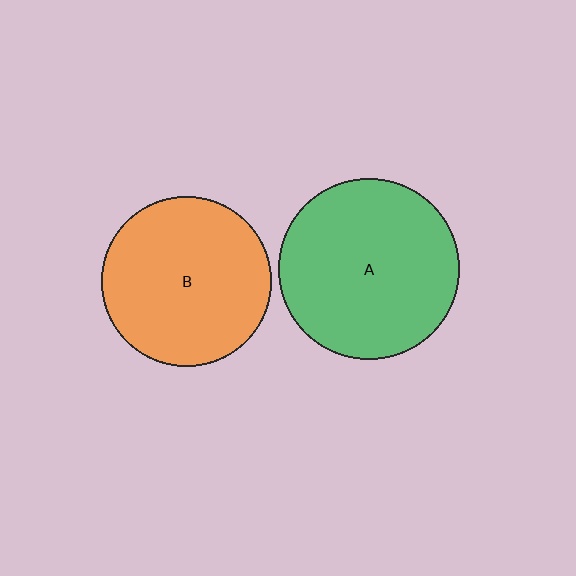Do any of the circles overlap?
No, none of the circles overlap.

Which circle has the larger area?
Circle A (green).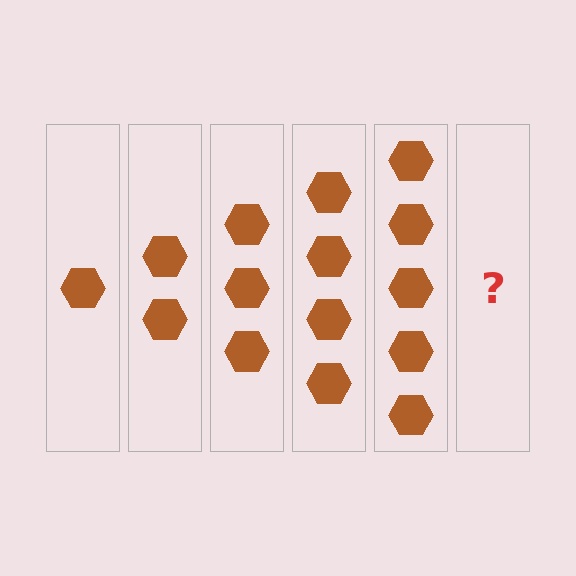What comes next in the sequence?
The next element should be 6 hexagons.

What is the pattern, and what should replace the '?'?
The pattern is that each step adds one more hexagon. The '?' should be 6 hexagons.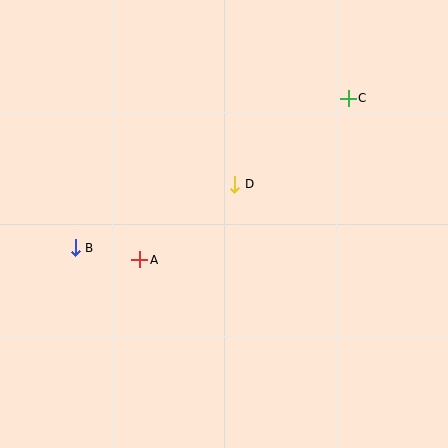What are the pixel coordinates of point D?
Point D is at (235, 184).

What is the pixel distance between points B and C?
The distance between B and C is 311 pixels.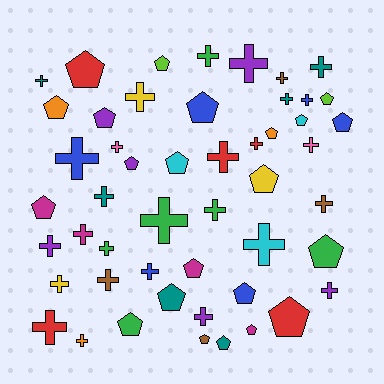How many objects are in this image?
There are 50 objects.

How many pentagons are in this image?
There are 22 pentagons.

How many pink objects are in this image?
There are 2 pink objects.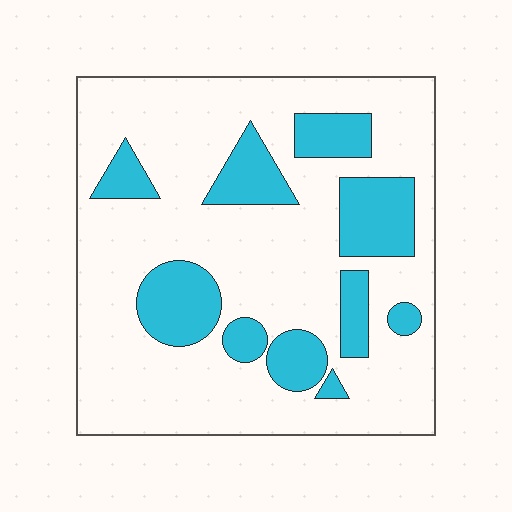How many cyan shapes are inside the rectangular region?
10.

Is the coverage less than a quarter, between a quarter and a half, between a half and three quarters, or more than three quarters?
Less than a quarter.